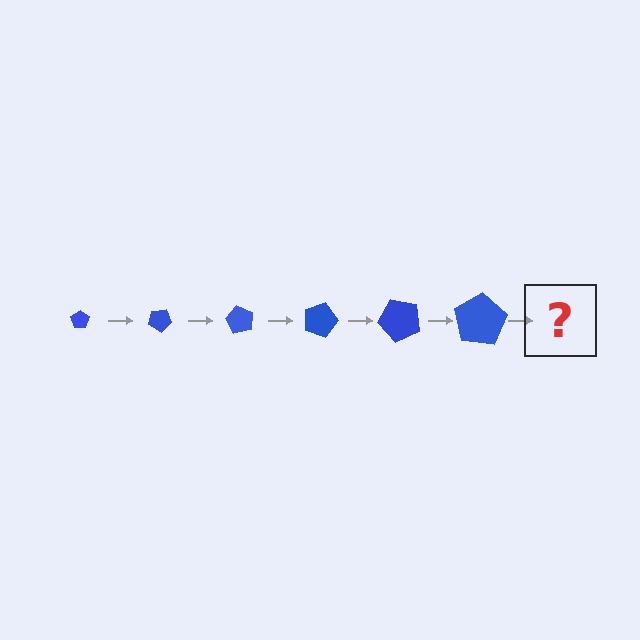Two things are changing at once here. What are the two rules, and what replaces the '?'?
The two rules are that the pentagon grows larger each step and it rotates 30 degrees each step. The '?' should be a pentagon, larger than the previous one and rotated 180 degrees from the start.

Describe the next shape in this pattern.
It should be a pentagon, larger than the previous one and rotated 180 degrees from the start.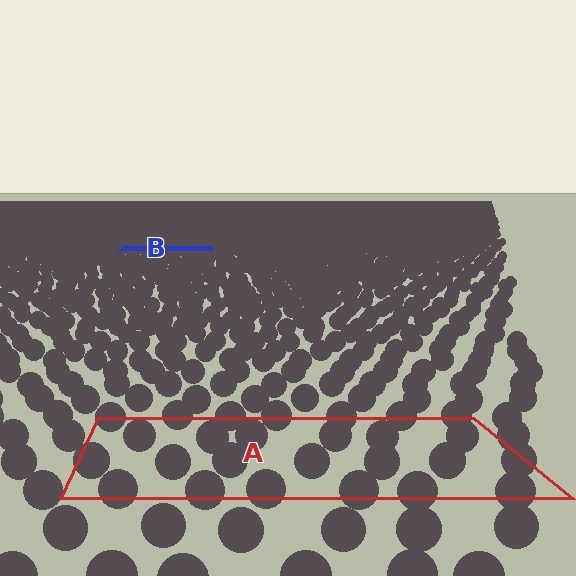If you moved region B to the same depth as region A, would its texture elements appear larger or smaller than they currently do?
They would appear larger. At a closer depth, the same texture elements are projected at a bigger on-screen size.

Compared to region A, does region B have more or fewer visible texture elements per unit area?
Region B has more texture elements per unit area — they are packed more densely because it is farther away.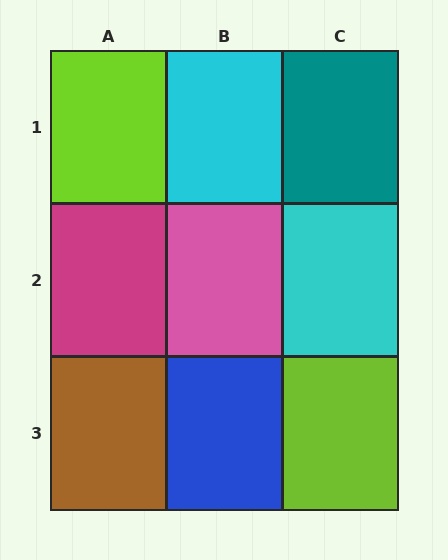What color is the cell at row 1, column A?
Lime.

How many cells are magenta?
1 cell is magenta.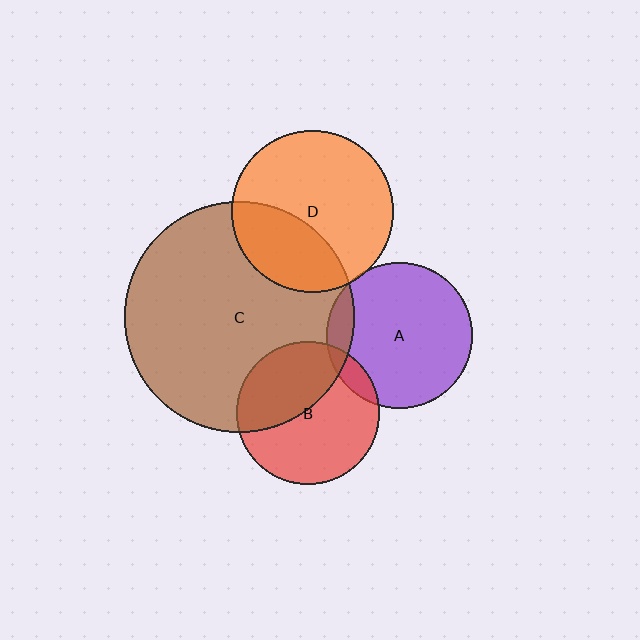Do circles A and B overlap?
Yes.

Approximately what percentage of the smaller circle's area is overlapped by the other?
Approximately 10%.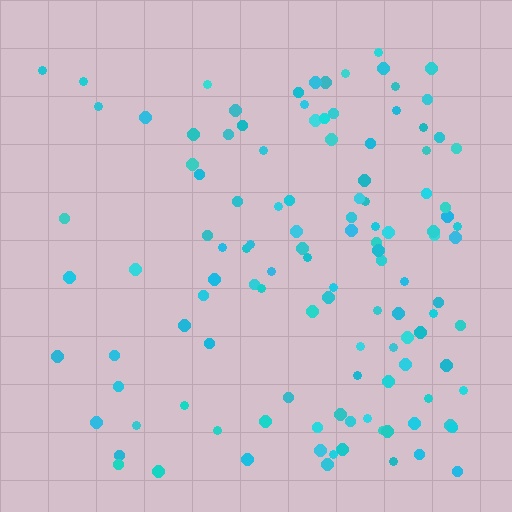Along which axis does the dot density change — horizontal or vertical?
Horizontal.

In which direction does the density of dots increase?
From left to right, with the right side densest.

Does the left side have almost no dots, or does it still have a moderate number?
Still a moderate number, just noticeably fewer than the right.